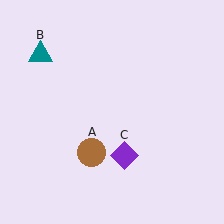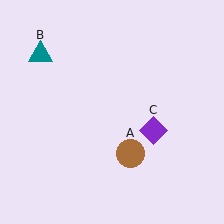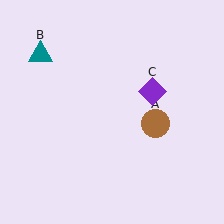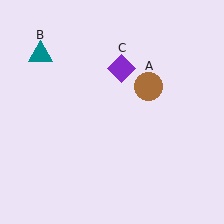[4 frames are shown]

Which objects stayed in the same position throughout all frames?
Teal triangle (object B) remained stationary.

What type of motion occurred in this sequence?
The brown circle (object A), purple diamond (object C) rotated counterclockwise around the center of the scene.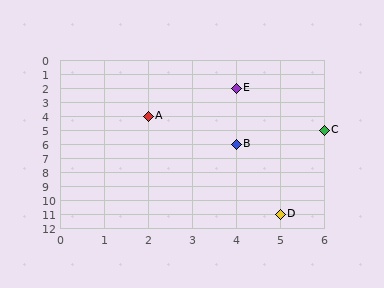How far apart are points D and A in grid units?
Points D and A are 3 columns and 7 rows apart (about 7.6 grid units diagonally).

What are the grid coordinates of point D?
Point D is at grid coordinates (5, 11).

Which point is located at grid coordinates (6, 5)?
Point C is at (6, 5).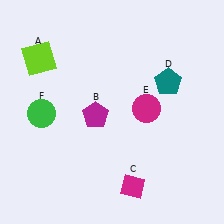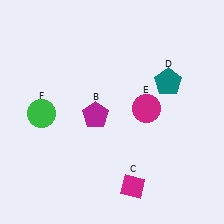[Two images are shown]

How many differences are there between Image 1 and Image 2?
There is 1 difference between the two images.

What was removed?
The lime square (A) was removed in Image 2.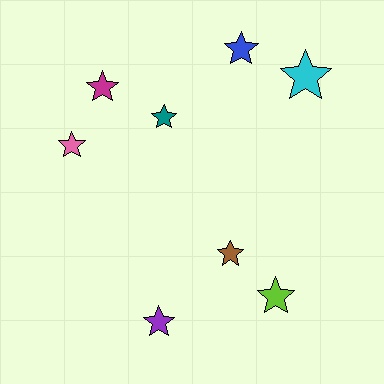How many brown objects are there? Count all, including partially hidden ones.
There is 1 brown object.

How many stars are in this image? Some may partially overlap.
There are 8 stars.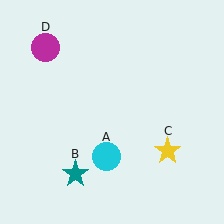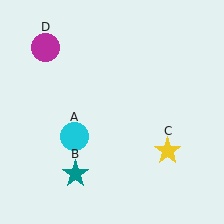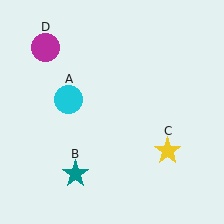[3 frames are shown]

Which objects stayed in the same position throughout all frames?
Teal star (object B) and yellow star (object C) and magenta circle (object D) remained stationary.